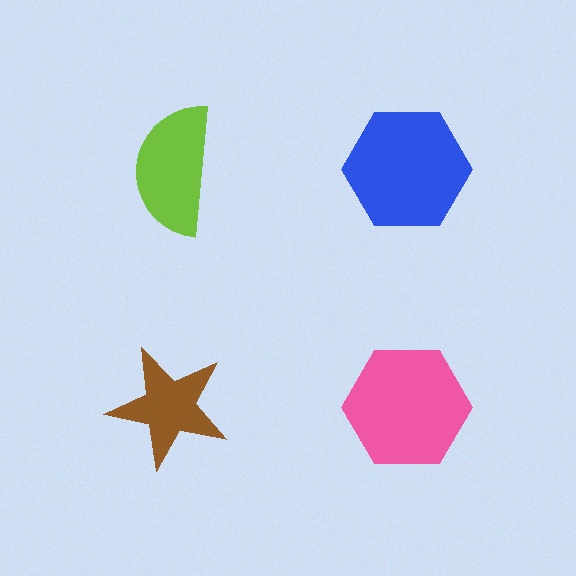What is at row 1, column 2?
A blue hexagon.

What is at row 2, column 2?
A pink hexagon.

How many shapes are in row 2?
2 shapes.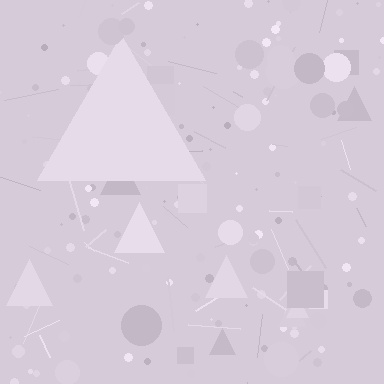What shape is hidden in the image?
A triangle is hidden in the image.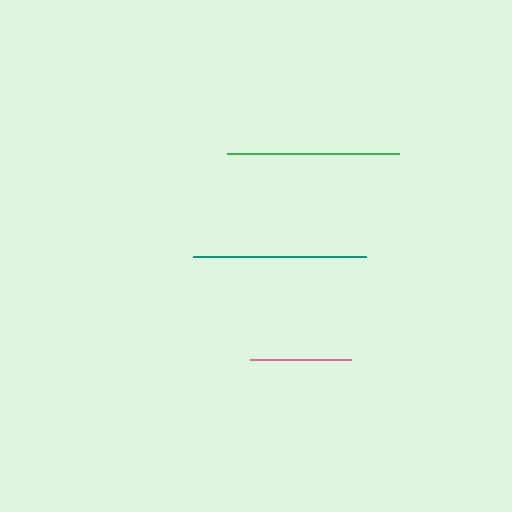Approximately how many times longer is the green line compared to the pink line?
The green line is approximately 1.7 times the length of the pink line.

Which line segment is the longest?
The teal line is the longest at approximately 173 pixels.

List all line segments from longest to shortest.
From longest to shortest: teal, green, pink.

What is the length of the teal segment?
The teal segment is approximately 173 pixels long.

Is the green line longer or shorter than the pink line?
The green line is longer than the pink line.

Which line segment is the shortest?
The pink line is the shortest at approximately 101 pixels.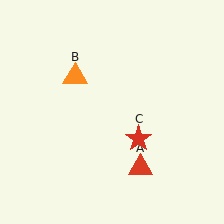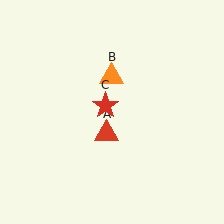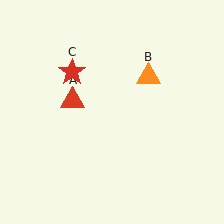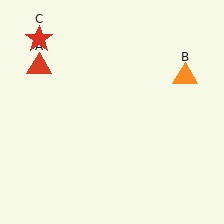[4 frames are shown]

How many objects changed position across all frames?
3 objects changed position: red triangle (object A), orange triangle (object B), red star (object C).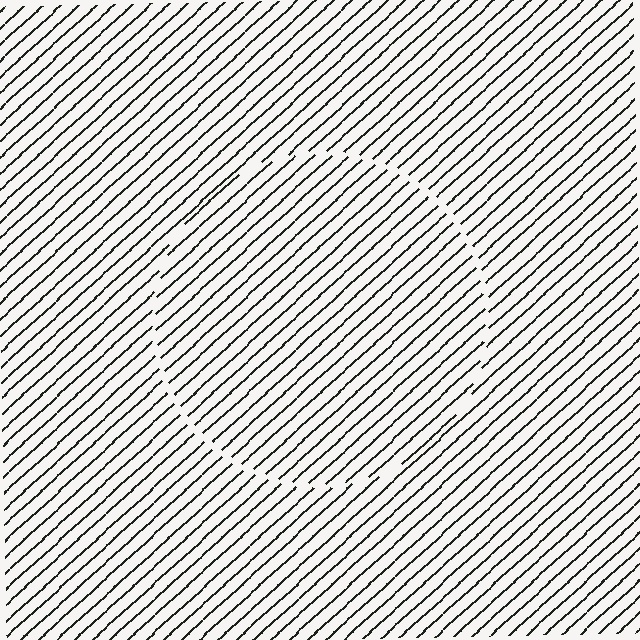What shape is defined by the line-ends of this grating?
An illusory circle. The interior of the shape contains the same grating, shifted by half a period — the contour is defined by the phase discontinuity where line-ends from the inner and outer gratings abut.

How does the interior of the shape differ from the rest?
The interior of the shape contains the same grating, shifted by half a period — the contour is defined by the phase discontinuity where line-ends from the inner and outer gratings abut.